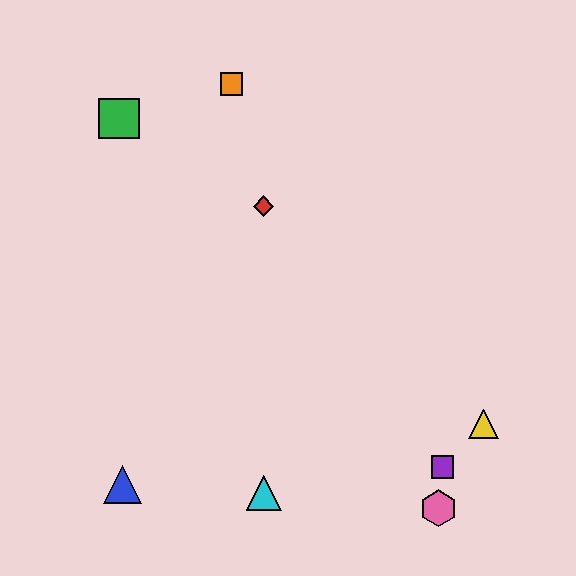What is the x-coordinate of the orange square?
The orange square is at x≈231.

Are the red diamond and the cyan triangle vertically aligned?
Yes, both are at x≈264.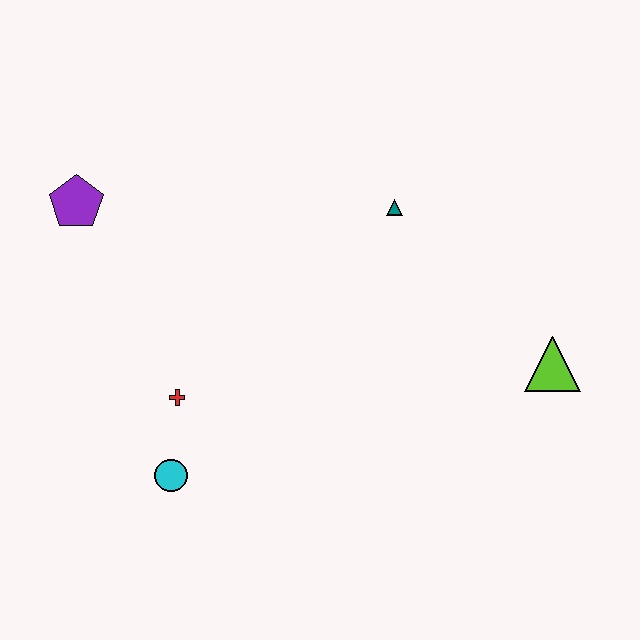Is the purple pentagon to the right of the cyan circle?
No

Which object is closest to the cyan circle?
The red cross is closest to the cyan circle.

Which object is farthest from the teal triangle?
The cyan circle is farthest from the teal triangle.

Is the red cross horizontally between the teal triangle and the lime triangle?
No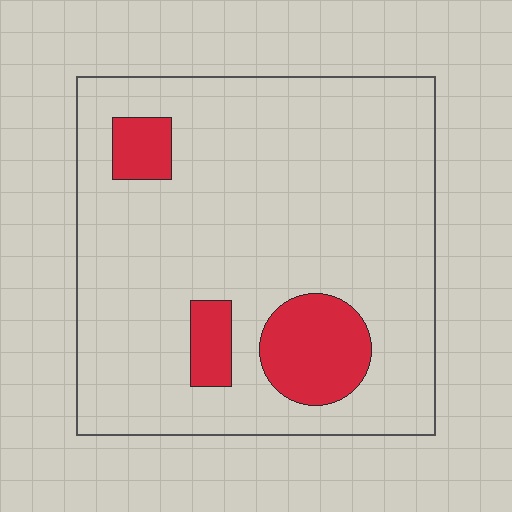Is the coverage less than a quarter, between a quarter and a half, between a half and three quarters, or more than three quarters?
Less than a quarter.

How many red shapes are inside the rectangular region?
3.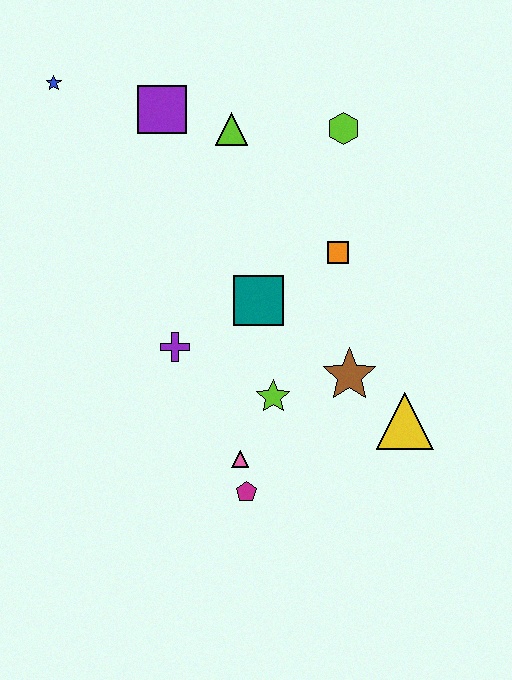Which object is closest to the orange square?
The teal square is closest to the orange square.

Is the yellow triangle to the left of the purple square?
No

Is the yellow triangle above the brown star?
No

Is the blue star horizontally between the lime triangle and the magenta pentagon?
No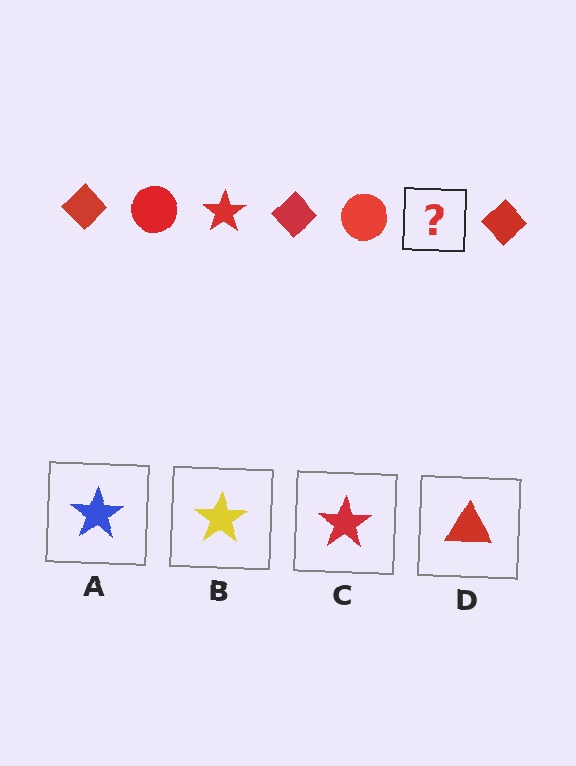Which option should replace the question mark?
Option C.